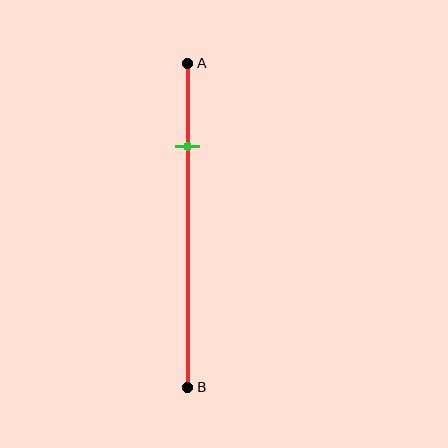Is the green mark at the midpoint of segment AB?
No, the mark is at about 25% from A, not at the 50% midpoint.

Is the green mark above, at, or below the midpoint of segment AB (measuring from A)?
The green mark is above the midpoint of segment AB.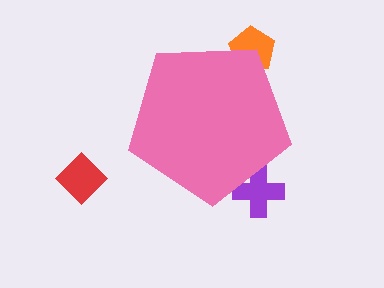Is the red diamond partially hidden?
No, the red diamond is fully visible.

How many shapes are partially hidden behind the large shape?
2 shapes are partially hidden.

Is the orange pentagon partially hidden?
Yes, the orange pentagon is partially hidden behind the pink pentagon.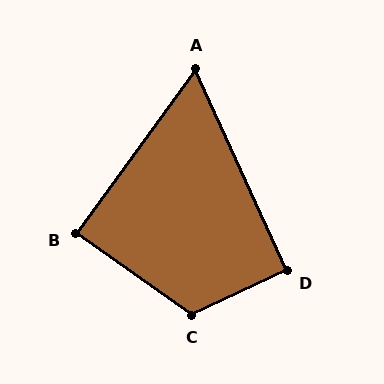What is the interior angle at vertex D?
Approximately 91 degrees (approximately right).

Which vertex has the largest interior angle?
C, at approximately 119 degrees.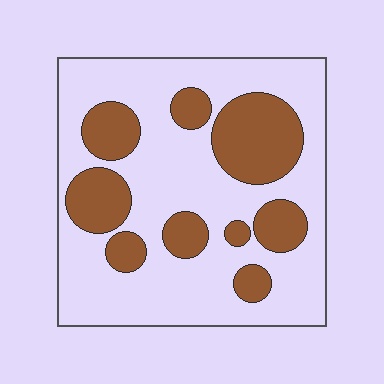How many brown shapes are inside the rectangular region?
9.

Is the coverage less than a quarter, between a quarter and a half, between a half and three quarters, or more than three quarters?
Between a quarter and a half.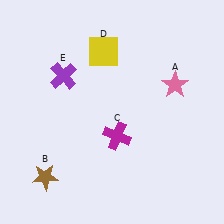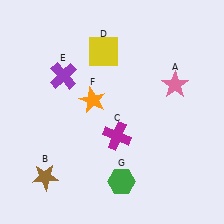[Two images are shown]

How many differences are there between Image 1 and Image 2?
There are 2 differences between the two images.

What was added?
An orange star (F), a green hexagon (G) were added in Image 2.